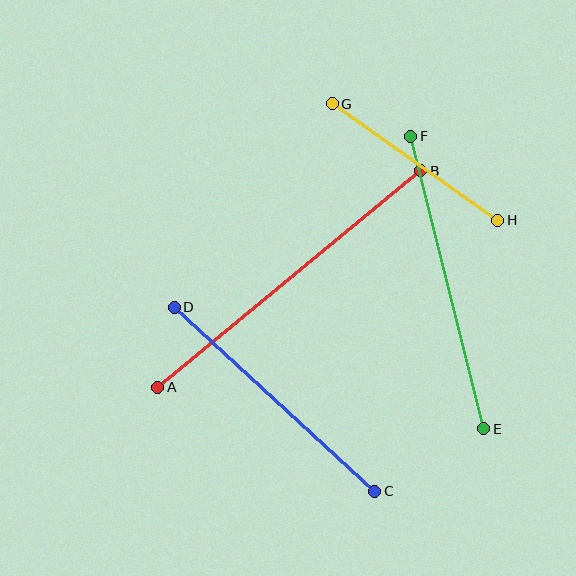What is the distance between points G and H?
The distance is approximately 202 pixels.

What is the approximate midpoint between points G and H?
The midpoint is at approximately (415, 162) pixels.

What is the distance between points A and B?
The distance is approximately 341 pixels.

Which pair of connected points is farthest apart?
Points A and B are farthest apart.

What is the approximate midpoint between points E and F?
The midpoint is at approximately (447, 283) pixels.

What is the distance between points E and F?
The distance is approximately 302 pixels.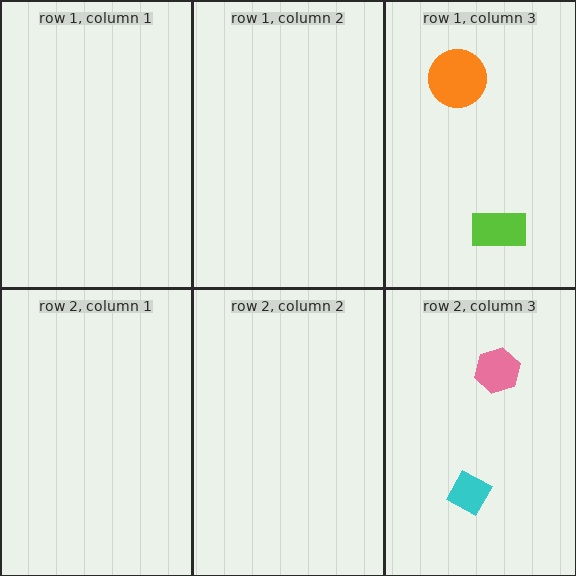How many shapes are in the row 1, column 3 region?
2.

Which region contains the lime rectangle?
The row 1, column 3 region.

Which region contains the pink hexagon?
The row 2, column 3 region.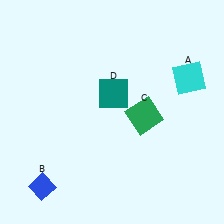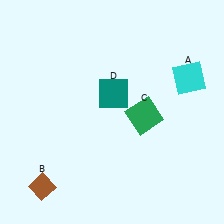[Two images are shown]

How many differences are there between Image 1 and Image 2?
There is 1 difference between the two images.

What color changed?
The diamond (B) changed from blue in Image 1 to brown in Image 2.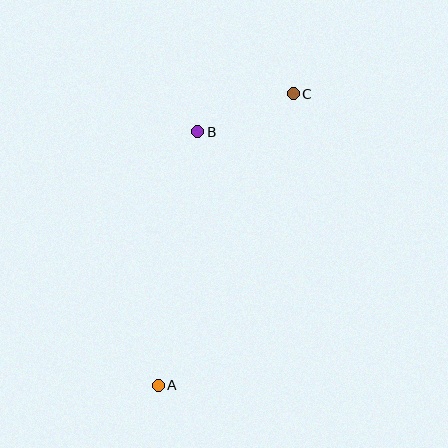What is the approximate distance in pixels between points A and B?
The distance between A and B is approximately 256 pixels.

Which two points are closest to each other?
Points B and C are closest to each other.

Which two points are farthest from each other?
Points A and C are farthest from each other.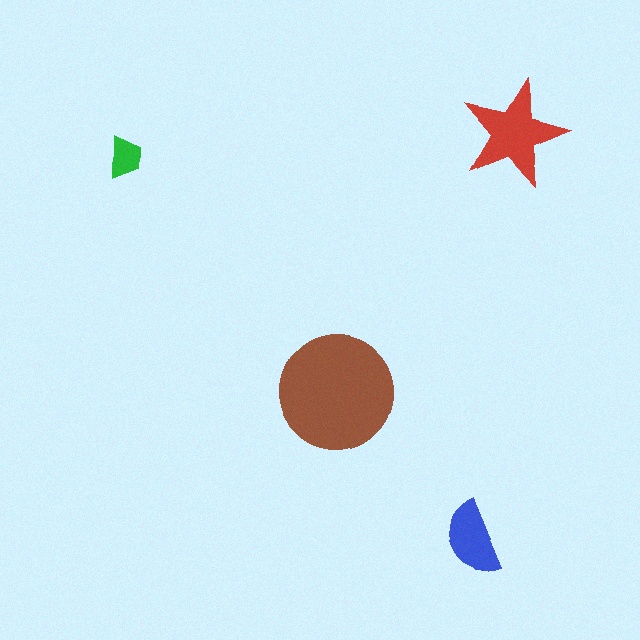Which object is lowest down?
The blue semicircle is bottommost.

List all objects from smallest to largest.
The green trapezoid, the blue semicircle, the red star, the brown circle.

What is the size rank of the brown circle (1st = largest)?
1st.